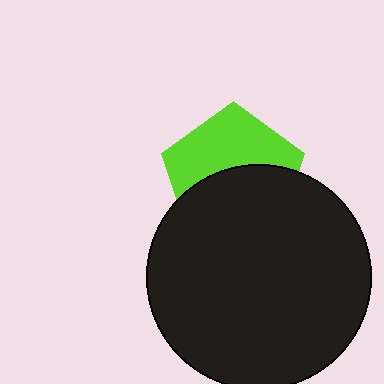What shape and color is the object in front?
The object in front is a black circle.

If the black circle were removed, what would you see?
You would see the complete lime pentagon.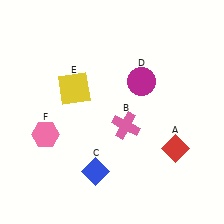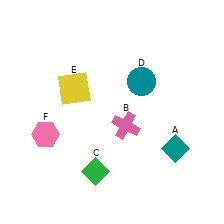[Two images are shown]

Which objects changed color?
A changed from red to teal. C changed from blue to green. D changed from magenta to teal.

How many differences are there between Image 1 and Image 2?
There are 3 differences between the two images.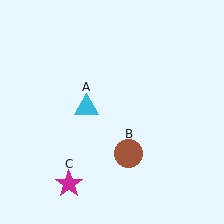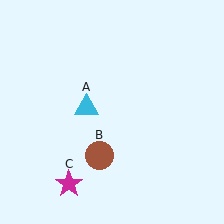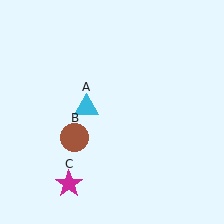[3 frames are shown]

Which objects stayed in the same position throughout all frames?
Cyan triangle (object A) and magenta star (object C) remained stationary.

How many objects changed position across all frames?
1 object changed position: brown circle (object B).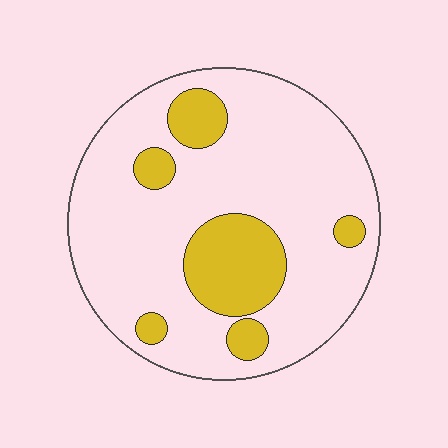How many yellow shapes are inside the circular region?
6.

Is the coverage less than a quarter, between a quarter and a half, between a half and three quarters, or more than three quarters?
Less than a quarter.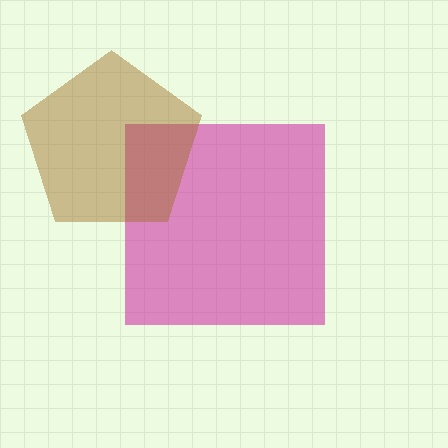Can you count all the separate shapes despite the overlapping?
Yes, there are 2 separate shapes.